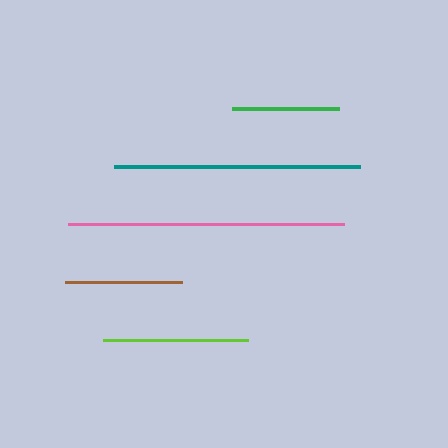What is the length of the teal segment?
The teal segment is approximately 246 pixels long.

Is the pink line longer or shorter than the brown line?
The pink line is longer than the brown line.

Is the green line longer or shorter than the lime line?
The lime line is longer than the green line.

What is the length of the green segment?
The green segment is approximately 107 pixels long.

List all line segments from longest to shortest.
From longest to shortest: pink, teal, lime, brown, green.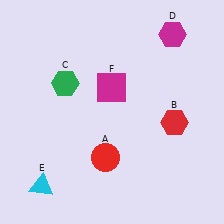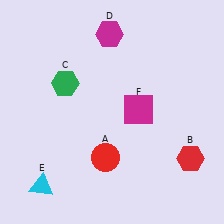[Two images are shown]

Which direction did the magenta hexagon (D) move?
The magenta hexagon (D) moved left.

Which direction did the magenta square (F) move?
The magenta square (F) moved right.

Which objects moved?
The objects that moved are: the red hexagon (B), the magenta hexagon (D), the magenta square (F).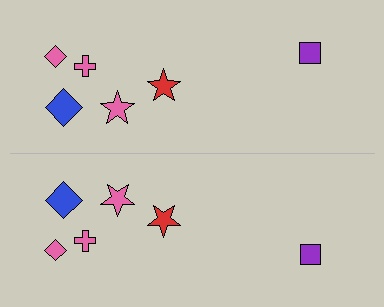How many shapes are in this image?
There are 12 shapes in this image.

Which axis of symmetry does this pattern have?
The pattern has a horizontal axis of symmetry running through the center of the image.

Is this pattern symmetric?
Yes, this pattern has bilateral (reflection) symmetry.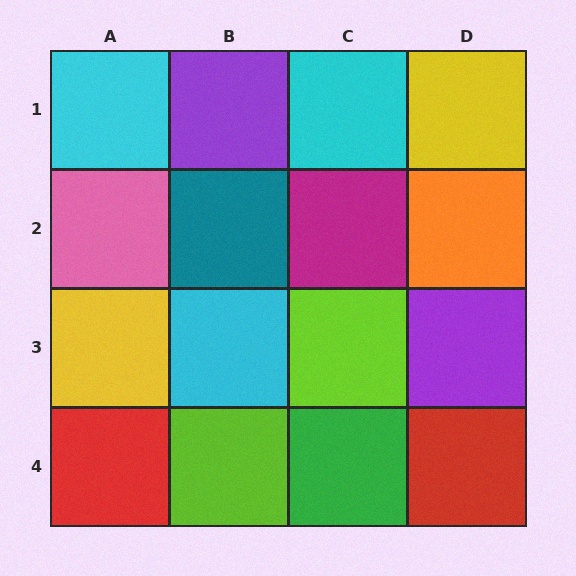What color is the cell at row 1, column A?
Cyan.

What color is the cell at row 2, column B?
Teal.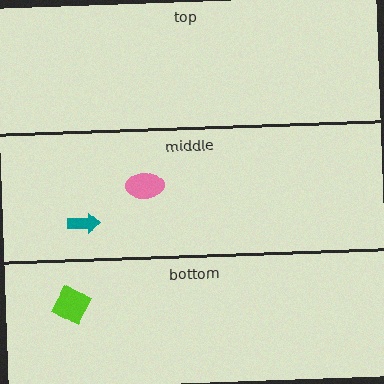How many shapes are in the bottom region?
1.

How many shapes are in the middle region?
2.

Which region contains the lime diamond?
The bottom region.